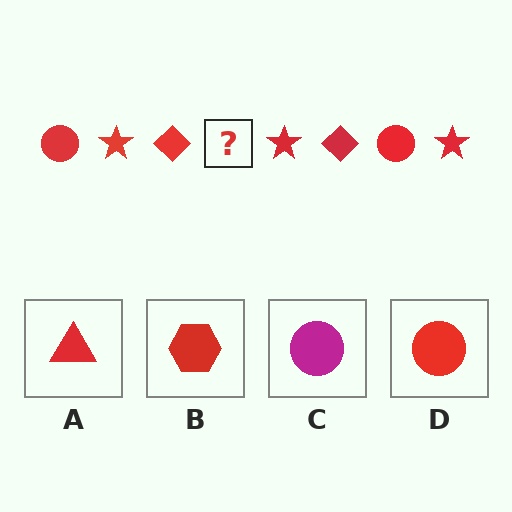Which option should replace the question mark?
Option D.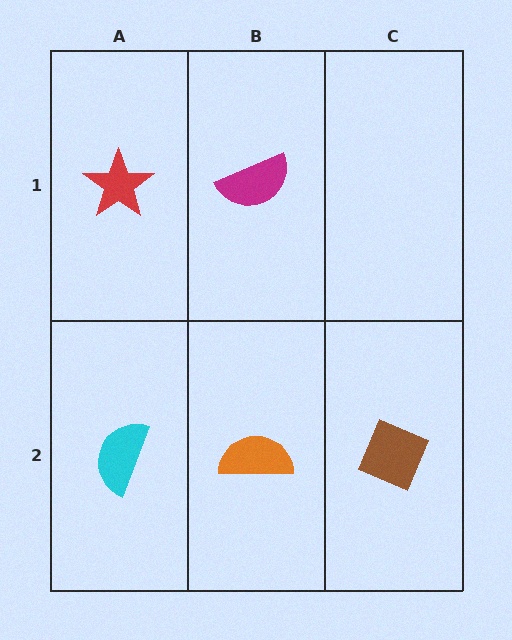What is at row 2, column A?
A cyan semicircle.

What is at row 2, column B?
An orange semicircle.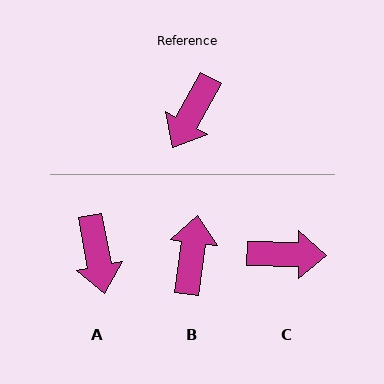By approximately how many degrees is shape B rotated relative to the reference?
Approximately 159 degrees clockwise.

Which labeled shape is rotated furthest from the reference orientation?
B, about 159 degrees away.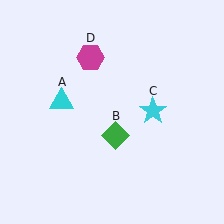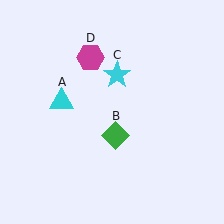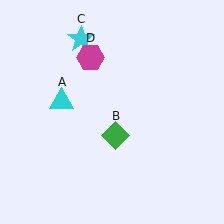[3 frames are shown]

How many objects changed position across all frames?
1 object changed position: cyan star (object C).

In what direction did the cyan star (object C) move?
The cyan star (object C) moved up and to the left.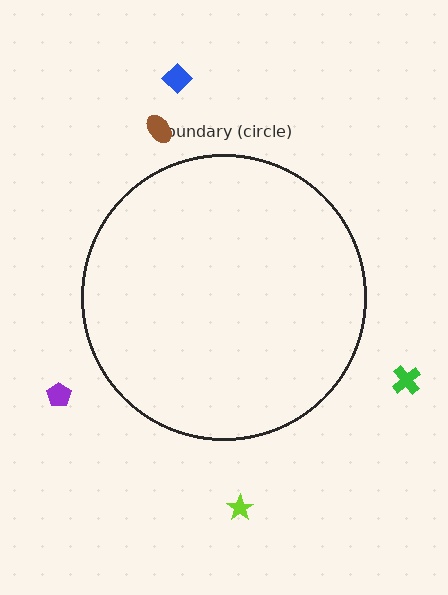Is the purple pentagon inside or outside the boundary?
Outside.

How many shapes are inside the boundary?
0 inside, 5 outside.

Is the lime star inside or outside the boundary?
Outside.